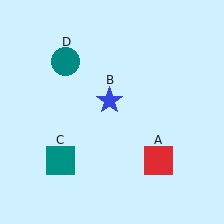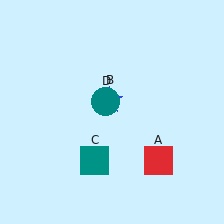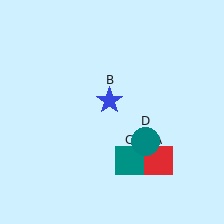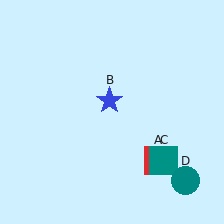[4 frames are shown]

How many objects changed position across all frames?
2 objects changed position: teal square (object C), teal circle (object D).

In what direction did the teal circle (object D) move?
The teal circle (object D) moved down and to the right.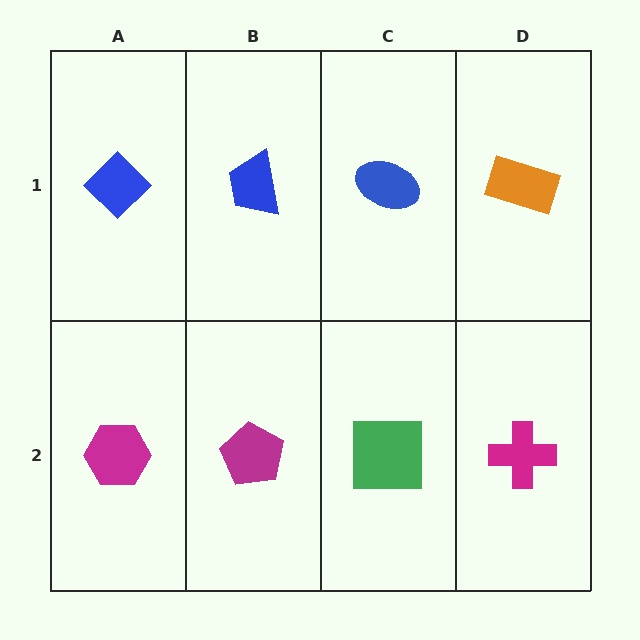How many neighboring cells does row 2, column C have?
3.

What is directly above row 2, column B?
A blue trapezoid.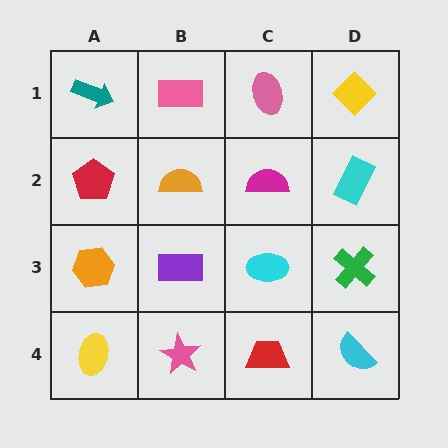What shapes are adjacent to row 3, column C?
A magenta semicircle (row 2, column C), a red trapezoid (row 4, column C), a purple rectangle (row 3, column B), a green cross (row 3, column D).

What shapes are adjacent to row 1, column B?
An orange semicircle (row 2, column B), a teal arrow (row 1, column A), a pink ellipse (row 1, column C).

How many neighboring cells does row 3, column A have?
3.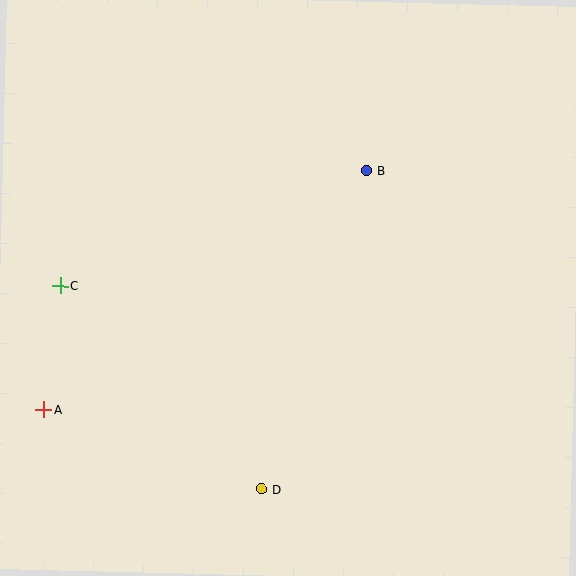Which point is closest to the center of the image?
Point B at (367, 170) is closest to the center.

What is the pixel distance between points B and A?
The distance between B and A is 402 pixels.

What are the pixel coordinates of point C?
Point C is at (60, 285).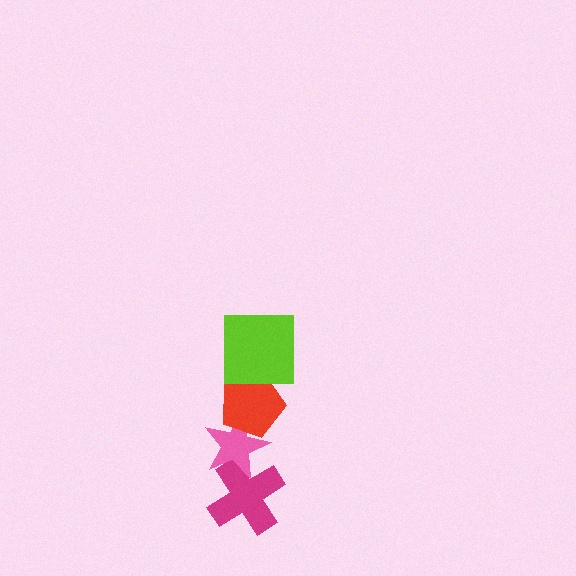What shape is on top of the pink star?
The red pentagon is on top of the pink star.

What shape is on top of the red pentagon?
The lime square is on top of the red pentagon.